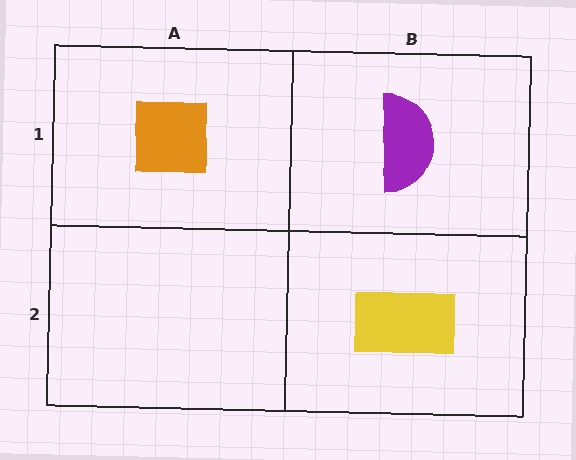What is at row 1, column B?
A purple semicircle.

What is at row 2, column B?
A yellow rectangle.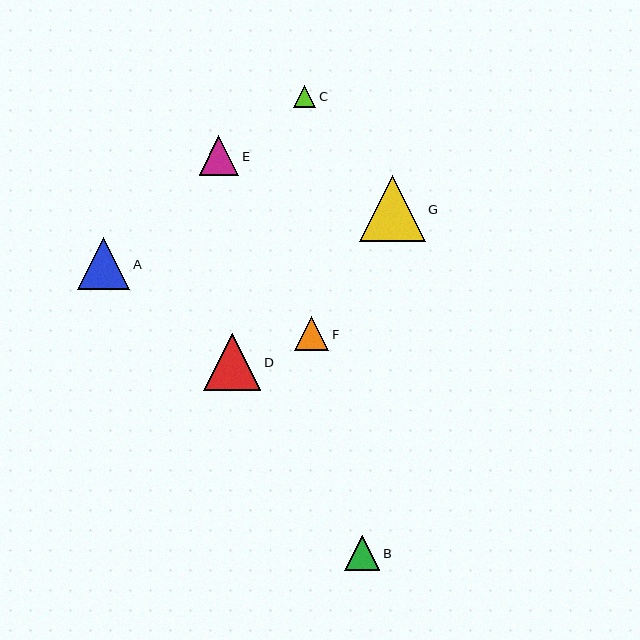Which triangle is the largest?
Triangle G is the largest with a size of approximately 66 pixels.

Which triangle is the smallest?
Triangle C is the smallest with a size of approximately 23 pixels.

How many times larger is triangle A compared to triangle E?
Triangle A is approximately 1.3 times the size of triangle E.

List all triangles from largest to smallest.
From largest to smallest: G, D, A, E, B, F, C.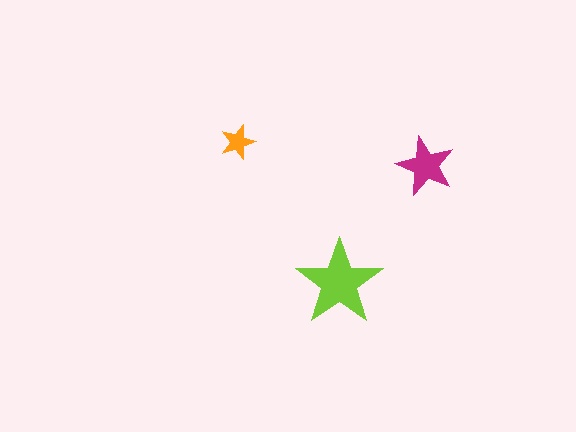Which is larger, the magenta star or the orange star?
The magenta one.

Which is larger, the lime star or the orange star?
The lime one.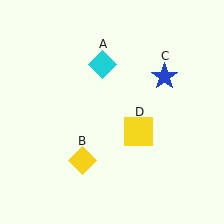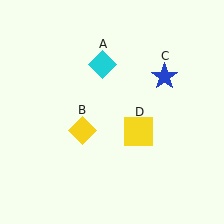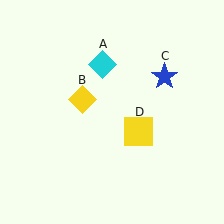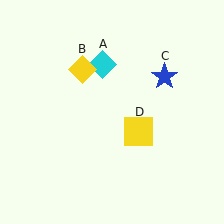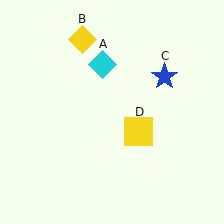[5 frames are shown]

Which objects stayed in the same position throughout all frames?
Cyan diamond (object A) and blue star (object C) and yellow square (object D) remained stationary.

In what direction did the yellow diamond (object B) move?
The yellow diamond (object B) moved up.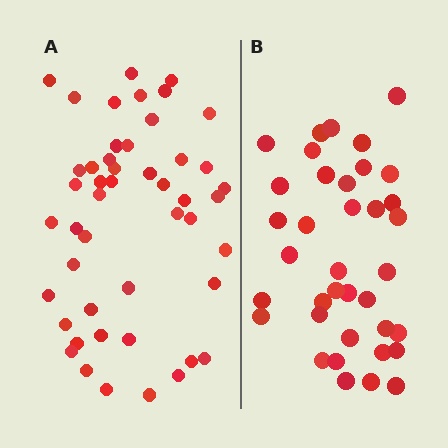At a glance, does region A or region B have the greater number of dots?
Region A (the left region) has more dots.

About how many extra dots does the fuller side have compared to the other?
Region A has roughly 12 or so more dots than region B.